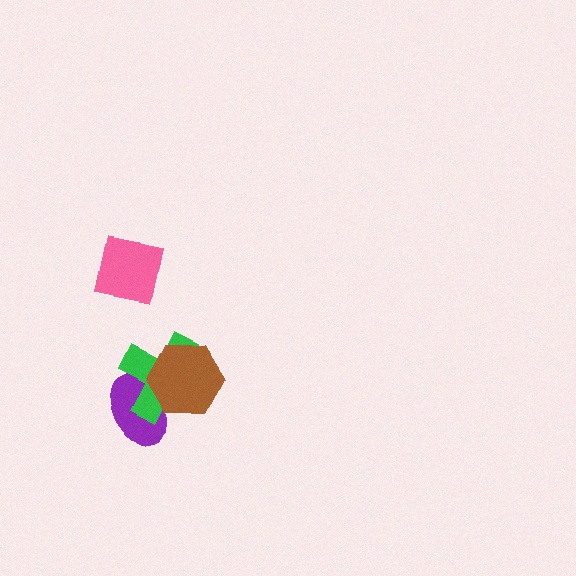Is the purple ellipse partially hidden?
Yes, it is partially covered by another shape.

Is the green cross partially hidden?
Yes, it is partially covered by another shape.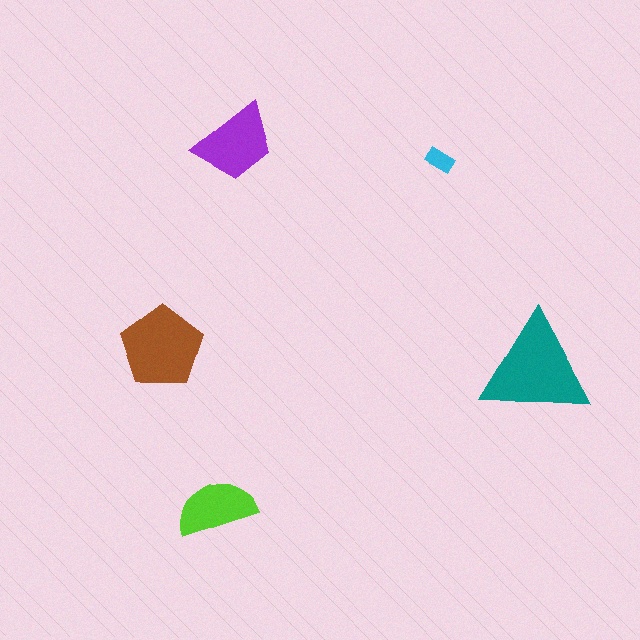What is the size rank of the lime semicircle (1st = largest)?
4th.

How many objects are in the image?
There are 5 objects in the image.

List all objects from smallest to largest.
The cyan rectangle, the lime semicircle, the purple trapezoid, the brown pentagon, the teal triangle.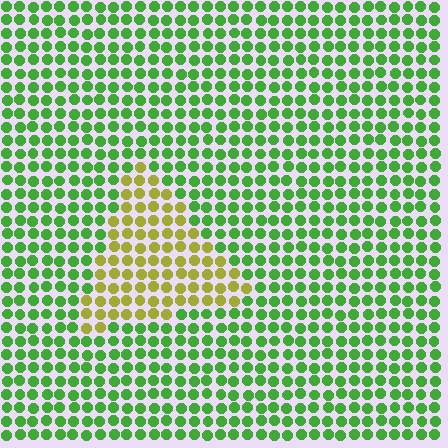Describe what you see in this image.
The image is filled with small green elements in a uniform arrangement. A triangle-shaped region is visible where the elements are tinted to a slightly different hue, forming a subtle color boundary.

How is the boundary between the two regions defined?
The boundary is defined purely by a slight shift in hue (about 51 degrees). Spacing, size, and orientation are identical on both sides.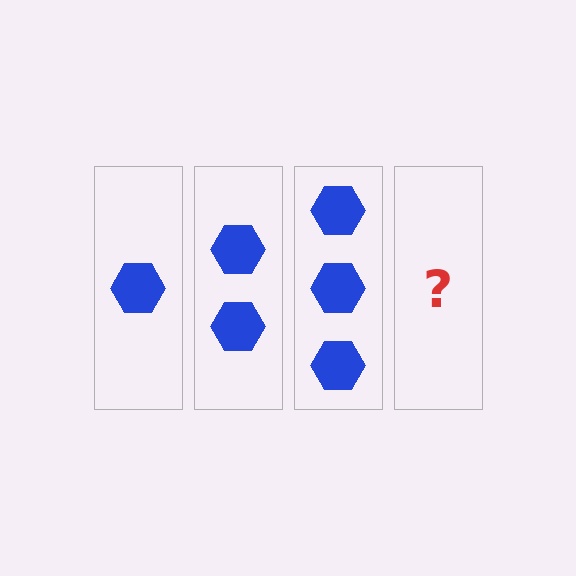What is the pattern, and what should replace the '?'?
The pattern is that each step adds one more hexagon. The '?' should be 4 hexagons.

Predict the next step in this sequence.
The next step is 4 hexagons.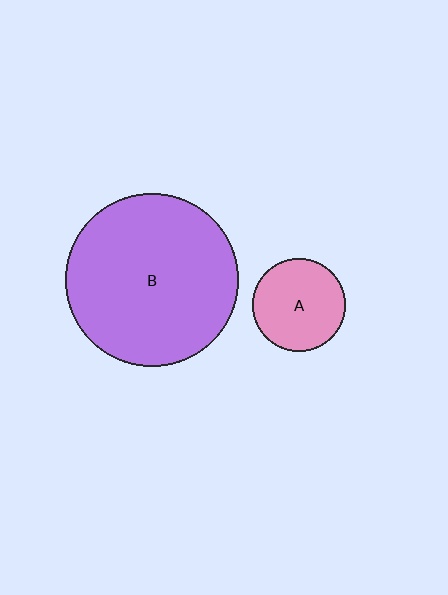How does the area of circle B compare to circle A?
Approximately 3.5 times.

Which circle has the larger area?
Circle B (purple).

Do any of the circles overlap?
No, none of the circles overlap.